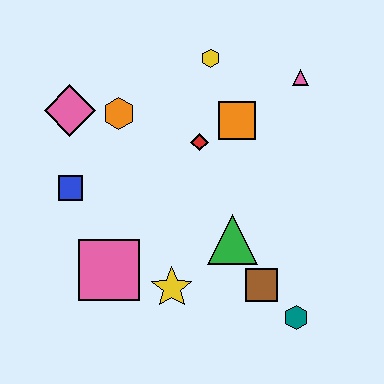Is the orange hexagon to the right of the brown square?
No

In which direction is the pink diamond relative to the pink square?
The pink diamond is above the pink square.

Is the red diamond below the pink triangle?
Yes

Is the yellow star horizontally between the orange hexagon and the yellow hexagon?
Yes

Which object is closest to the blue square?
The pink diamond is closest to the blue square.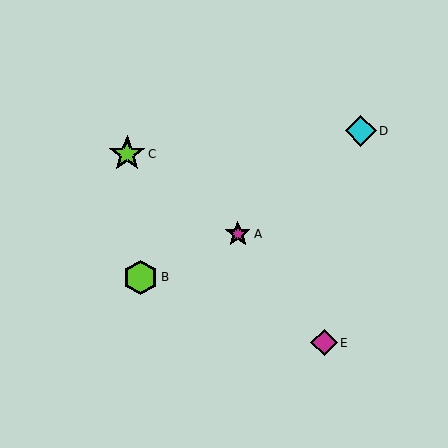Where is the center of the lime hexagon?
The center of the lime hexagon is at (141, 277).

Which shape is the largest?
The lime star (labeled C) is the largest.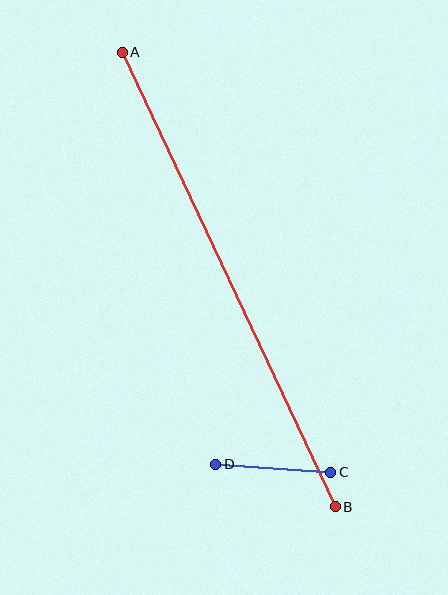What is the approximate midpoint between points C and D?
The midpoint is at approximately (273, 468) pixels.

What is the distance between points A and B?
The distance is approximately 501 pixels.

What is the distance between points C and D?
The distance is approximately 115 pixels.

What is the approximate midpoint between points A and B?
The midpoint is at approximately (229, 280) pixels.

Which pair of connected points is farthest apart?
Points A and B are farthest apart.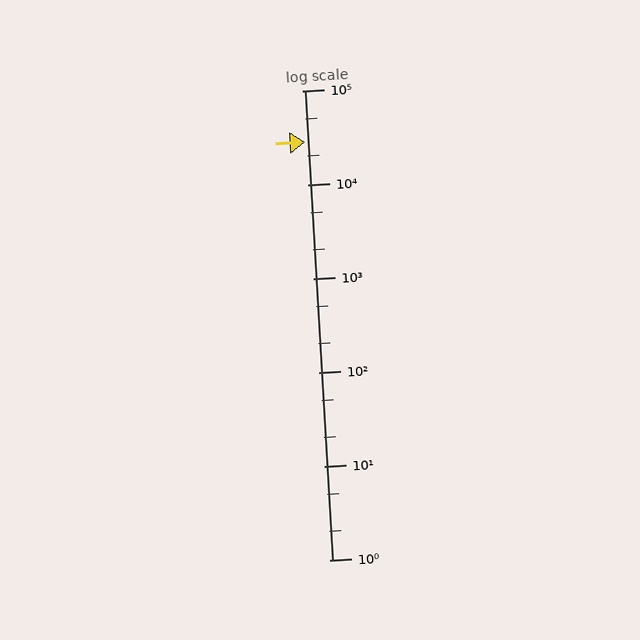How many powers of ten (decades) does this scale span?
The scale spans 5 decades, from 1 to 100000.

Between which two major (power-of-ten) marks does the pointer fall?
The pointer is between 10000 and 100000.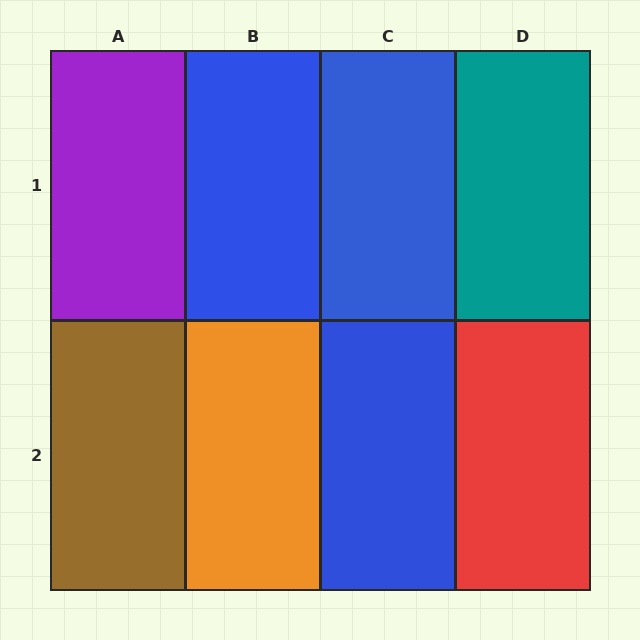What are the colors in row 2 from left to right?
Brown, orange, blue, red.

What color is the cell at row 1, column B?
Blue.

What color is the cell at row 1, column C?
Blue.